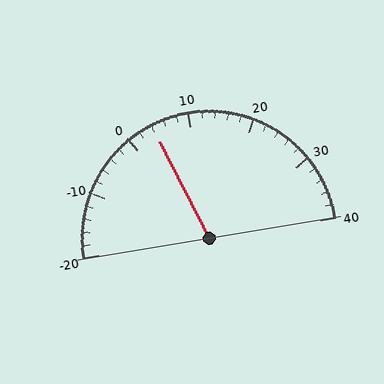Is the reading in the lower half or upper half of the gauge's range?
The reading is in the lower half of the range (-20 to 40).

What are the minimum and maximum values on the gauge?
The gauge ranges from -20 to 40.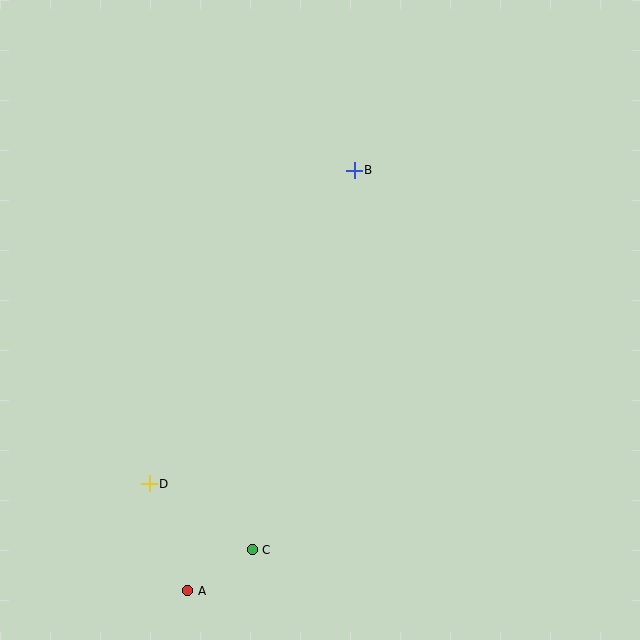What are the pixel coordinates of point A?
Point A is at (188, 591).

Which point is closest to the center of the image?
Point B at (354, 170) is closest to the center.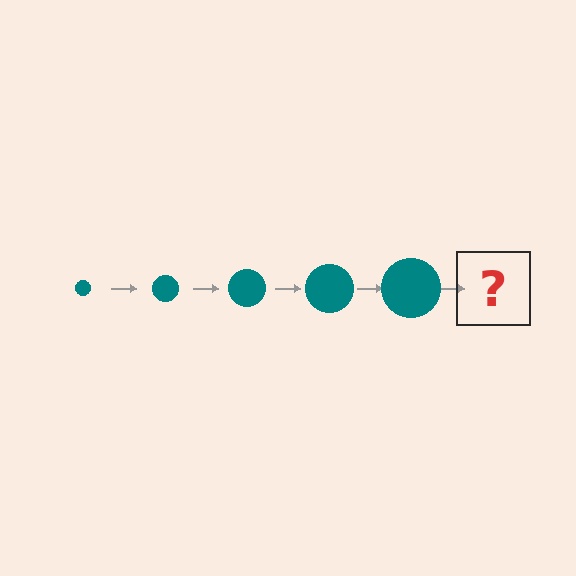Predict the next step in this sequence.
The next step is a teal circle, larger than the previous one.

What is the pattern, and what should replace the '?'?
The pattern is that the circle gets progressively larger each step. The '?' should be a teal circle, larger than the previous one.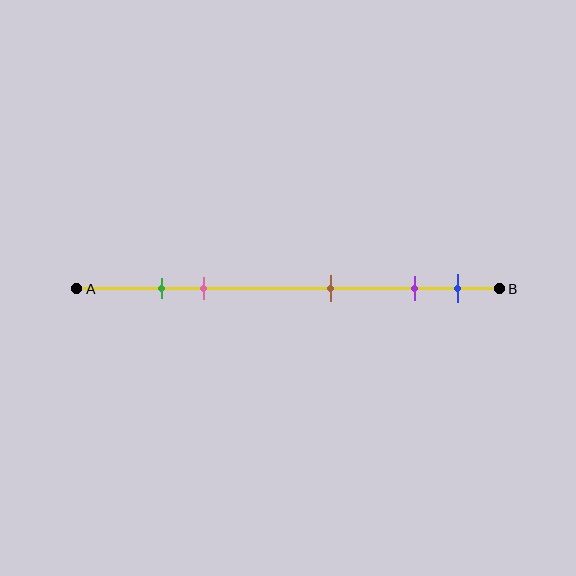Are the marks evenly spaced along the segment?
No, the marks are not evenly spaced.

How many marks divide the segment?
There are 5 marks dividing the segment.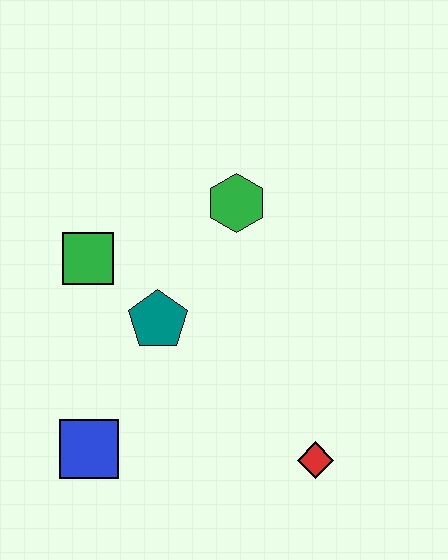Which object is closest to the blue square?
The teal pentagon is closest to the blue square.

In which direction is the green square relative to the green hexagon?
The green square is to the left of the green hexagon.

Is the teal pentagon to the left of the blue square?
No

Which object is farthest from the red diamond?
The green square is farthest from the red diamond.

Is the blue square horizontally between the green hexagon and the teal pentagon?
No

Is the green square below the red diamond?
No